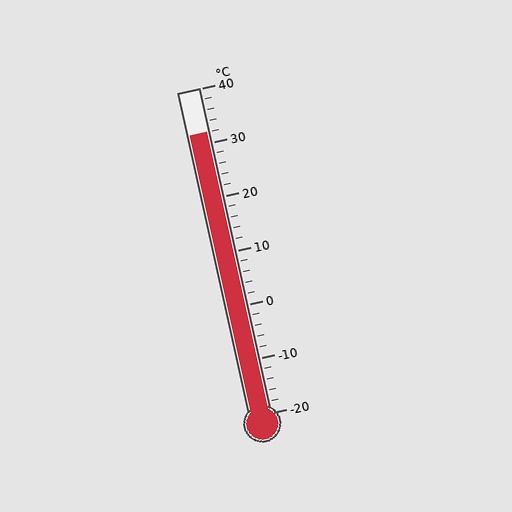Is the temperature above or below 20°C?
The temperature is above 20°C.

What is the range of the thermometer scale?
The thermometer scale ranges from -20°C to 40°C.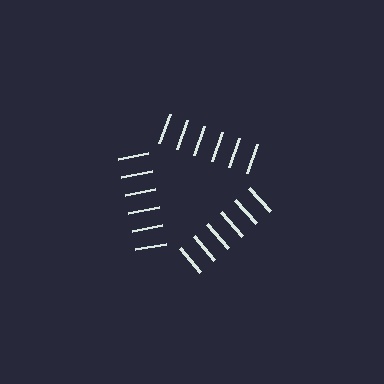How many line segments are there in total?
18 — 6 along each of the 3 edges.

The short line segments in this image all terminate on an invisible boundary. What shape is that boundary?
An illusory triangle — the line segments terminate on its edges but no continuous stroke is drawn.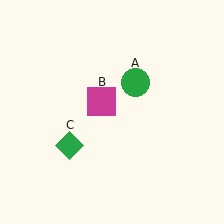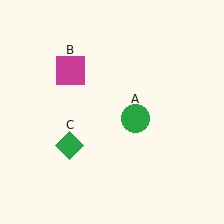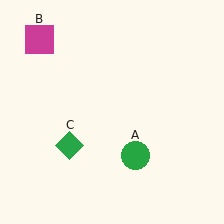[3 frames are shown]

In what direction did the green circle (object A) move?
The green circle (object A) moved down.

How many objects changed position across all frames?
2 objects changed position: green circle (object A), magenta square (object B).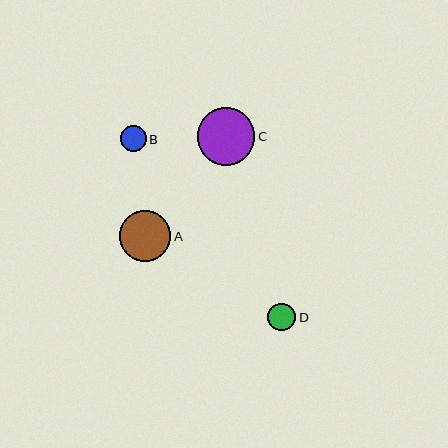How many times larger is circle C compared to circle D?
Circle C is approximately 2.1 times the size of circle D.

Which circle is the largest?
Circle C is the largest with a size of approximately 57 pixels.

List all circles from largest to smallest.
From largest to smallest: C, A, D, B.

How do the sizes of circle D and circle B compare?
Circle D and circle B are approximately the same size.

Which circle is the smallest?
Circle B is the smallest with a size of approximately 26 pixels.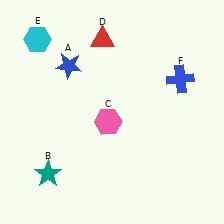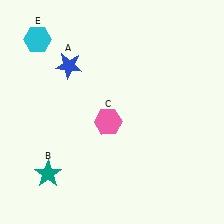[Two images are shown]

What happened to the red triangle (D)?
The red triangle (D) was removed in Image 2. It was in the top-left area of Image 1.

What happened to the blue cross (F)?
The blue cross (F) was removed in Image 2. It was in the top-right area of Image 1.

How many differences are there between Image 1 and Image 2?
There are 2 differences between the two images.